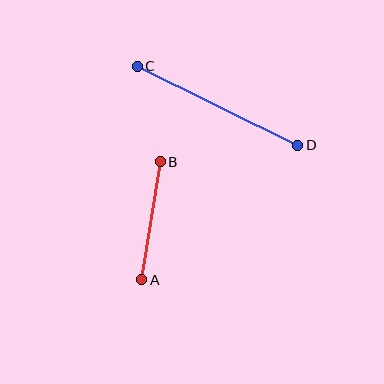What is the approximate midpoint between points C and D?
The midpoint is at approximately (217, 106) pixels.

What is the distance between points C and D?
The distance is approximately 179 pixels.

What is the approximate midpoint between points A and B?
The midpoint is at approximately (151, 221) pixels.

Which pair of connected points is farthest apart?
Points C and D are farthest apart.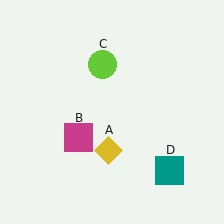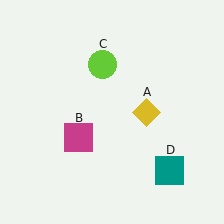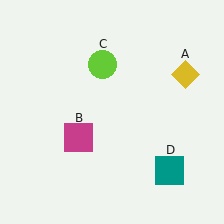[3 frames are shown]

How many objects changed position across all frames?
1 object changed position: yellow diamond (object A).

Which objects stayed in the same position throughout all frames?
Magenta square (object B) and lime circle (object C) and teal square (object D) remained stationary.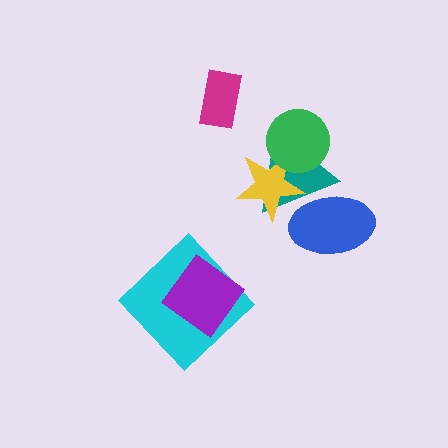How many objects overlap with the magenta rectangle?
0 objects overlap with the magenta rectangle.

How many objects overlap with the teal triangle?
3 objects overlap with the teal triangle.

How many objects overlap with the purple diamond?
1 object overlaps with the purple diamond.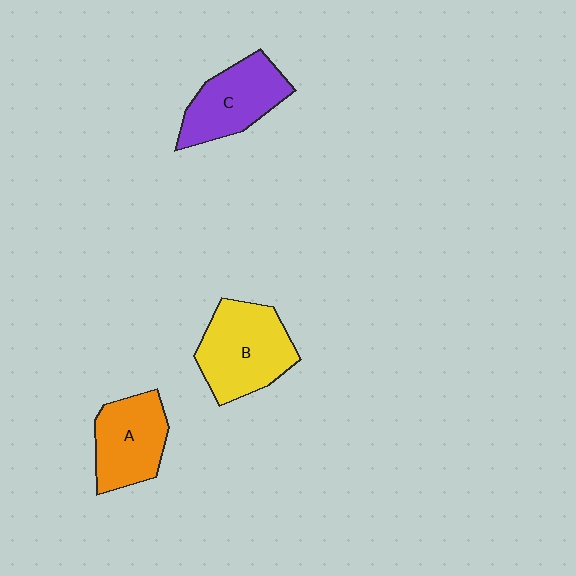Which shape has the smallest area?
Shape A (orange).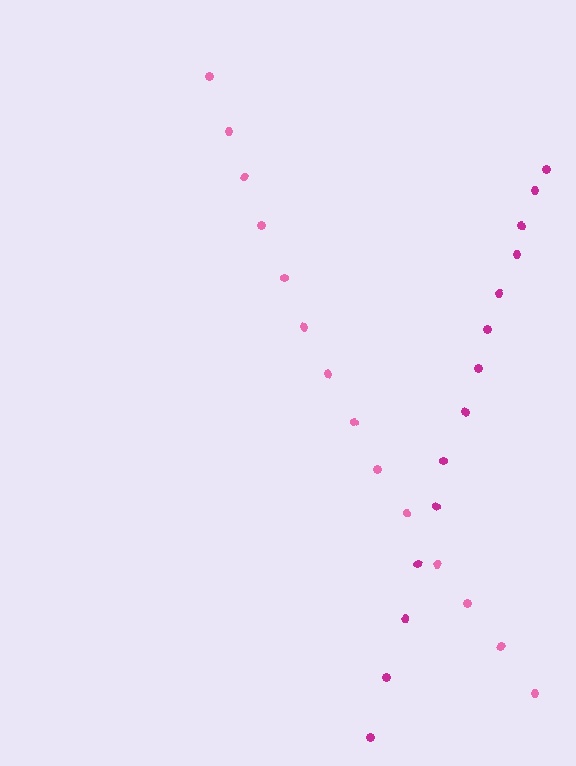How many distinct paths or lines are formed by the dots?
There are 2 distinct paths.